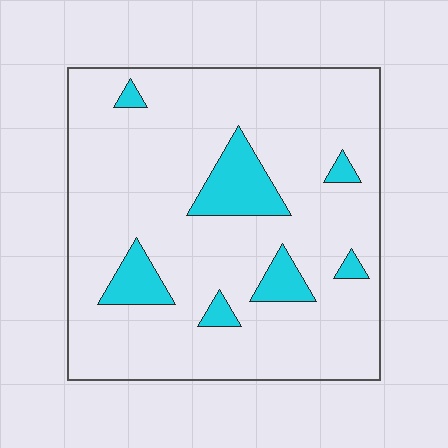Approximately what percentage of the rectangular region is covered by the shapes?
Approximately 10%.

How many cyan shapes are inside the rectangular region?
7.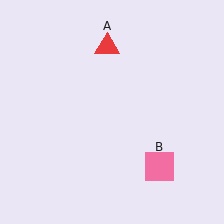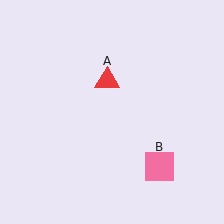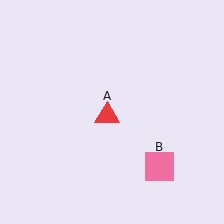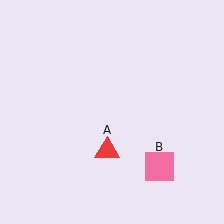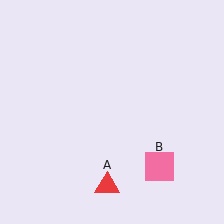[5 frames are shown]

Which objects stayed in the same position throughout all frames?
Pink square (object B) remained stationary.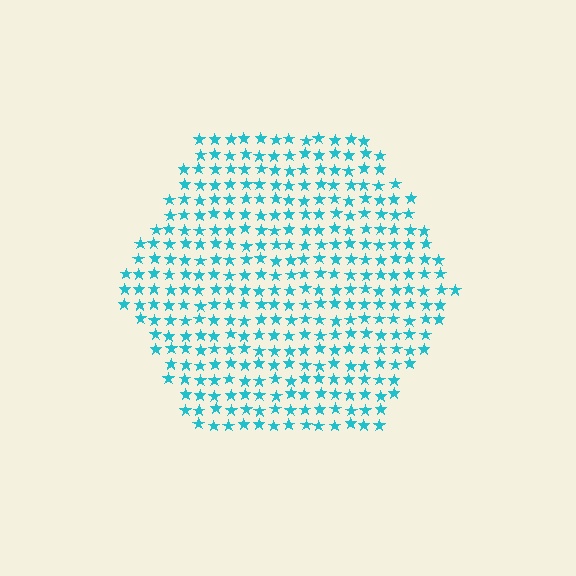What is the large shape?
The large shape is a hexagon.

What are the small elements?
The small elements are stars.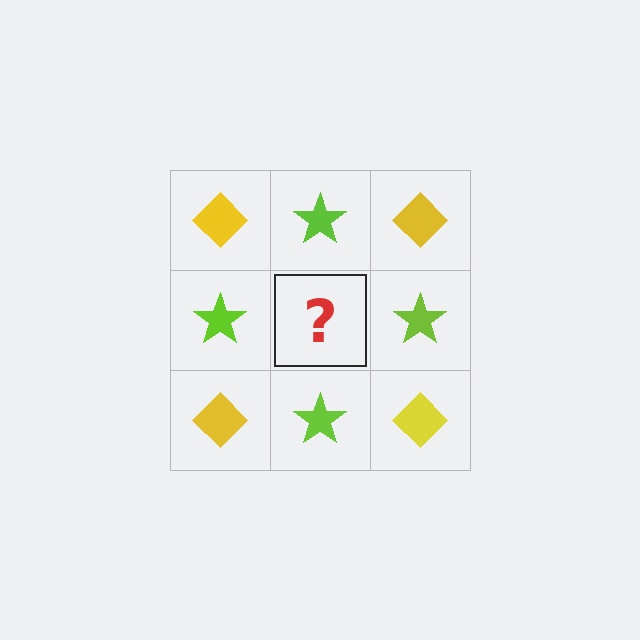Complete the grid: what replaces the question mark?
The question mark should be replaced with a yellow diamond.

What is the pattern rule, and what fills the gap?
The rule is that it alternates yellow diamond and lime star in a checkerboard pattern. The gap should be filled with a yellow diamond.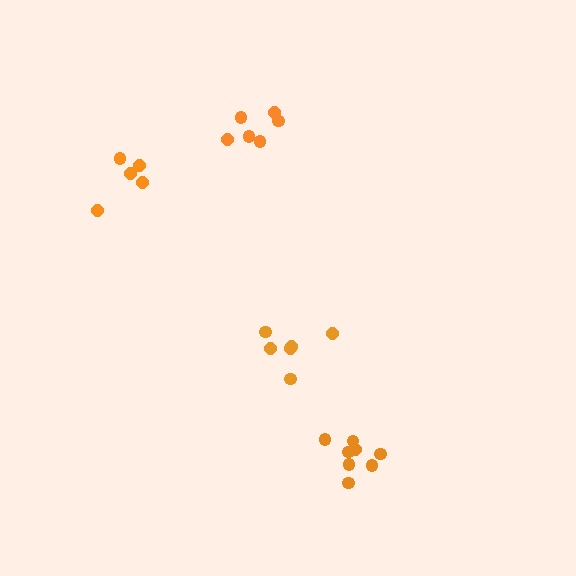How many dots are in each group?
Group 1: 6 dots, Group 2: 5 dots, Group 3: 8 dots, Group 4: 6 dots (25 total).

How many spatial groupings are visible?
There are 4 spatial groupings.